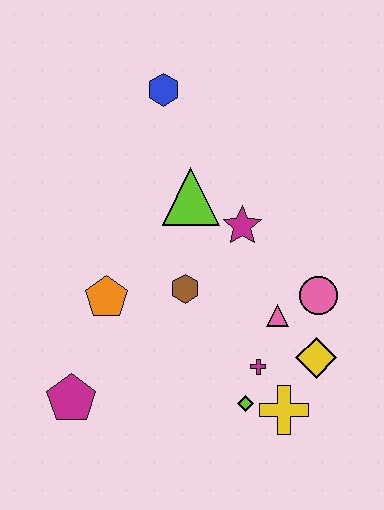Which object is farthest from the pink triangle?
The blue hexagon is farthest from the pink triangle.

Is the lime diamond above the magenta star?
No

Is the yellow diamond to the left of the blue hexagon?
No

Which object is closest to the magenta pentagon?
The orange pentagon is closest to the magenta pentagon.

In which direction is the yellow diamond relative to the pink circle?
The yellow diamond is below the pink circle.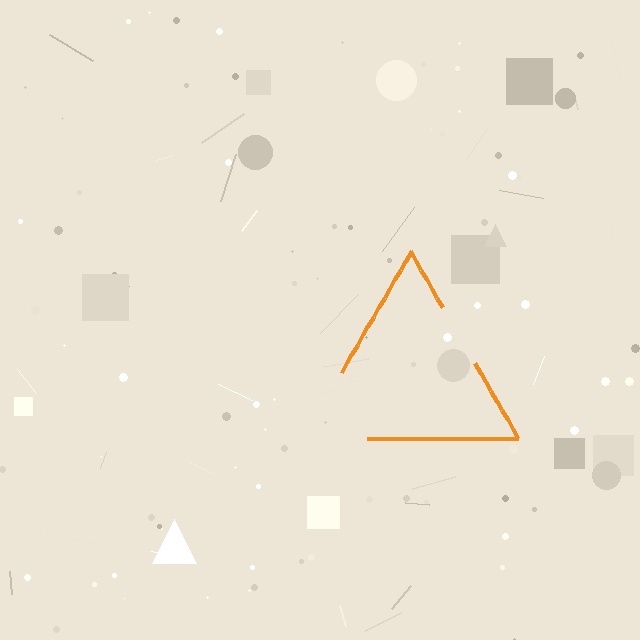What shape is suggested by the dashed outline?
The dashed outline suggests a triangle.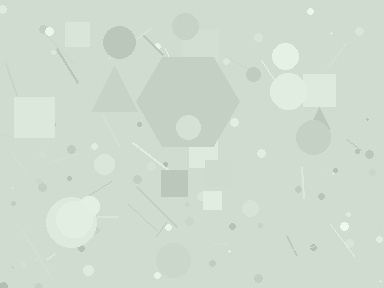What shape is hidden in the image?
A hexagon is hidden in the image.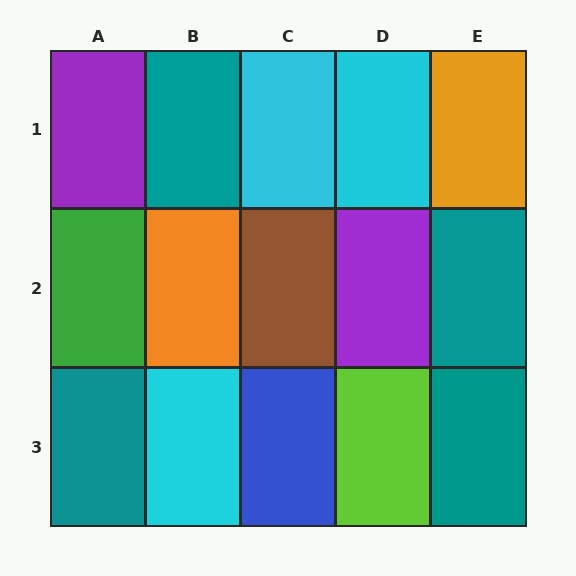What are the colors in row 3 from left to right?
Teal, cyan, blue, lime, teal.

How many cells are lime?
1 cell is lime.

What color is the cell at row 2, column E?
Teal.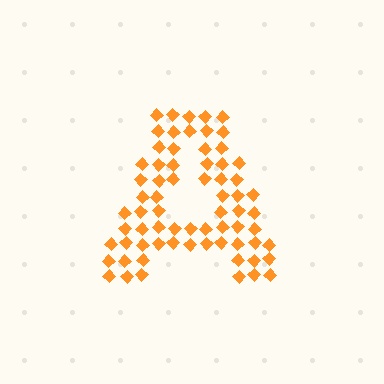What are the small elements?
The small elements are diamonds.